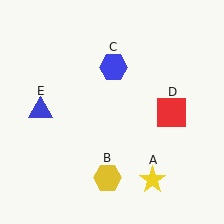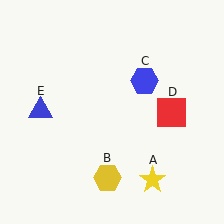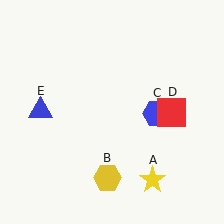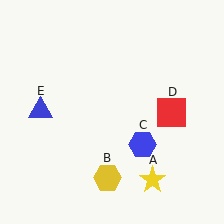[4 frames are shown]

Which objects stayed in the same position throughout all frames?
Yellow star (object A) and yellow hexagon (object B) and red square (object D) and blue triangle (object E) remained stationary.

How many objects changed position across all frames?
1 object changed position: blue hexagon (object C).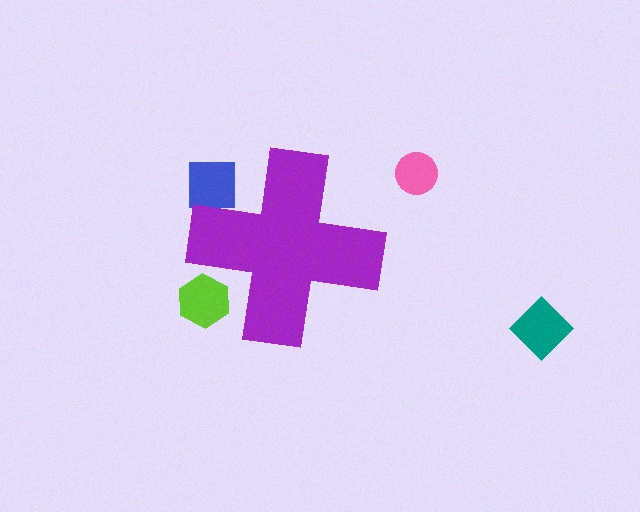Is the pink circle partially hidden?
No, the pink circle is fully visible.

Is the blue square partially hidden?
Yes, the blue square is partially hidden behind the purple cross.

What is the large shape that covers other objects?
A purple cross.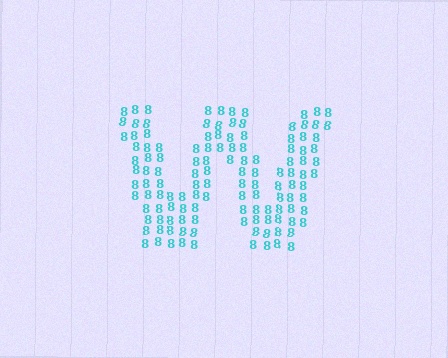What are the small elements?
The small elements are digit 8's.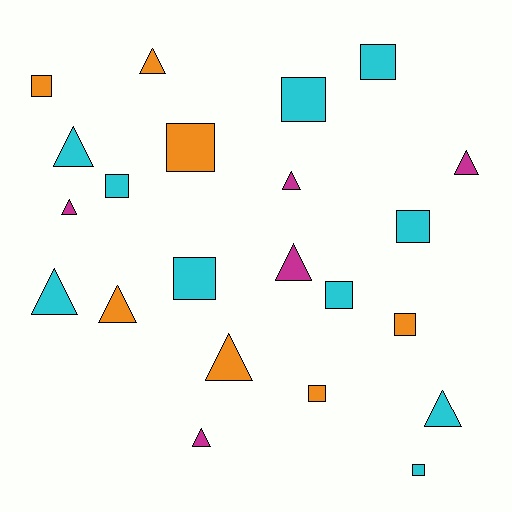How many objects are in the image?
There are 22 objects.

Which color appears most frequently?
Cyan, with 10 objects.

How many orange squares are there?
There are 4 orange squares.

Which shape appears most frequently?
Triangle, with 11 objects.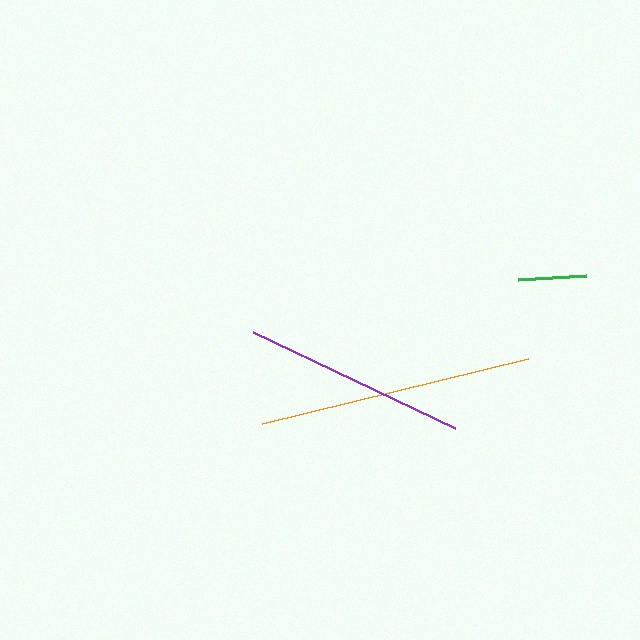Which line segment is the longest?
The orange line is the longest at approximately 274 pixels.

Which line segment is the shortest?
The green line is the shortest at approximately 69 pixels.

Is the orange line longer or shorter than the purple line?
The orange line is longer than the purple line.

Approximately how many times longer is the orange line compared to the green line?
The orange line is approximately 4.0 times the length of the green line.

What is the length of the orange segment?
The orange segment is approximately 274 pixels long.